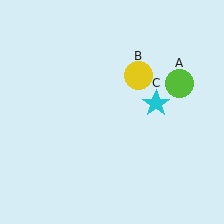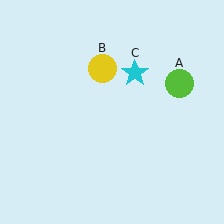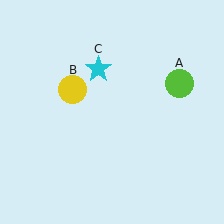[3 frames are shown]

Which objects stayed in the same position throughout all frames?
Lime circle (object A) remained stationary.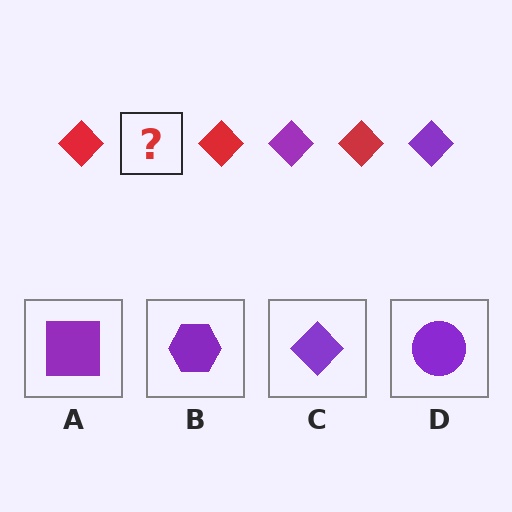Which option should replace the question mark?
Option C.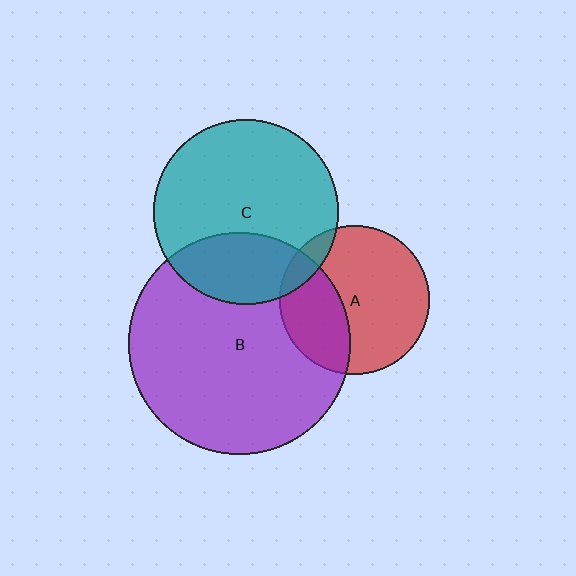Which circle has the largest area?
Circle B (purple).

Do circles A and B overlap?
Yes.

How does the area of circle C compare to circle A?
Approximately 1.5 times.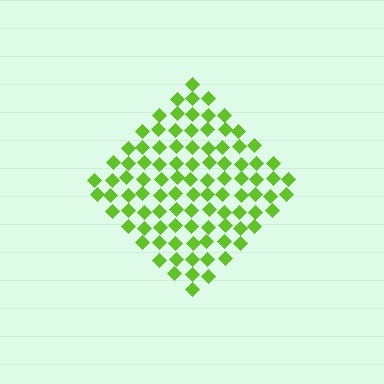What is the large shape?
The large shape is a diamond.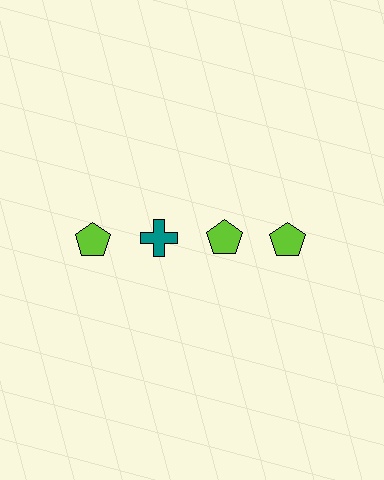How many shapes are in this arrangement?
There are 4 shapes arranged in a grid pattern.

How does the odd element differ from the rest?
It differs in both color (teal instead of lime) and shape (cross instead of pentagon).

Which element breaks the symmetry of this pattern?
The teal cross in the top row, second from left column breaks the symmetry. All other shapes are lime pentagons.